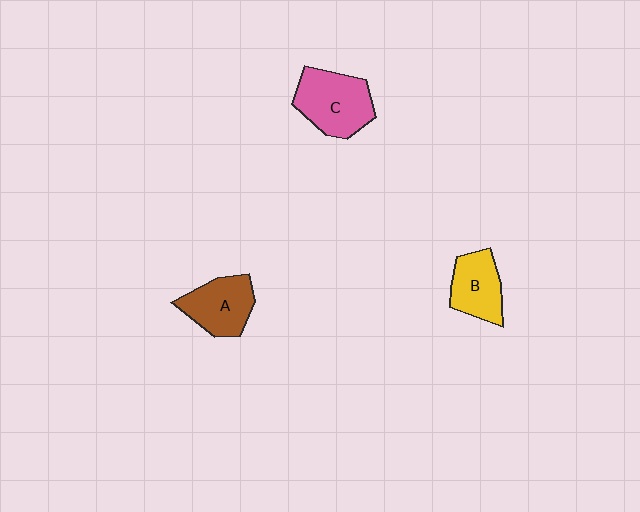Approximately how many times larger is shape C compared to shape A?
Approximately 1.2 times.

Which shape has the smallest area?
Shape B (yellow).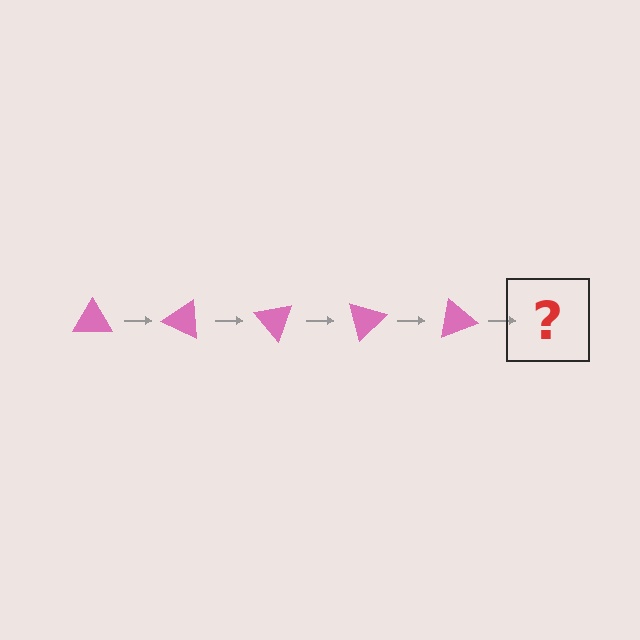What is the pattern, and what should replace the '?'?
The pattern is that the triangle rotates 25 degrees each step. The '?' should be a pink triangle rotated 125 degrees.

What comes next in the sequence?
The next element should be a pink triangle rotated 125 degrees.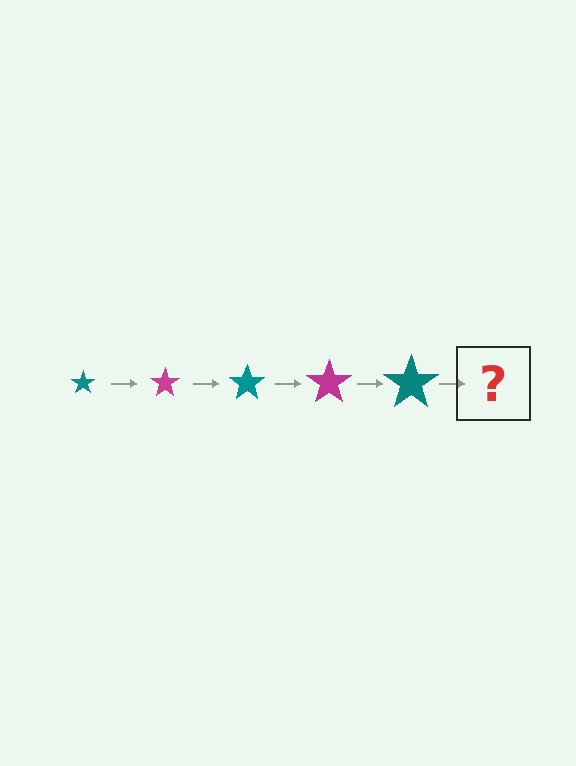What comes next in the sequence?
The next element should be a magenta star, larger than the previous one.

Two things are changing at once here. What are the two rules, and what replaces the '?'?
The two rules are that the star grows larger each step and the color cycles through teal and magenta. The '?' should be a magenta star, larger than the previous one.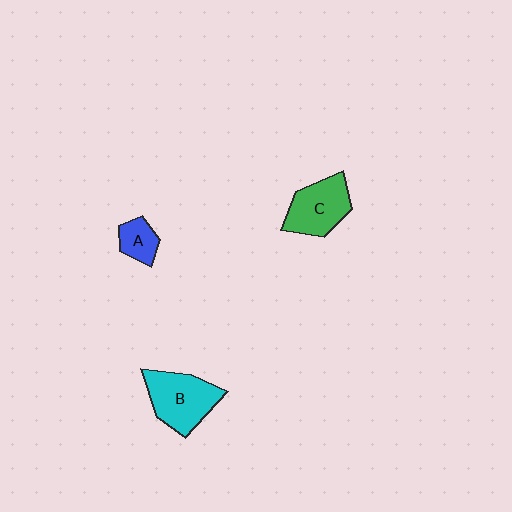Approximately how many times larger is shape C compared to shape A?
Approximately 2.1 times.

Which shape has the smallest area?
Shape A (blue).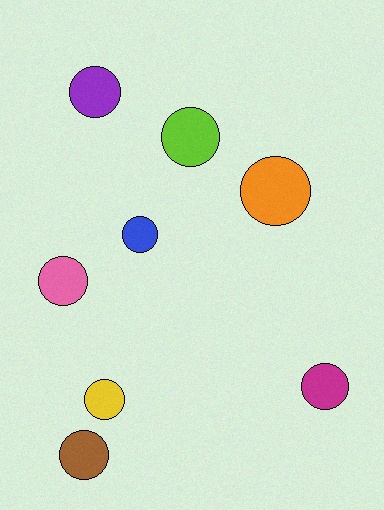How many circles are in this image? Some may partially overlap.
There are 8 circles.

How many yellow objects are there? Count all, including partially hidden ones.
There is 1 yellow object.